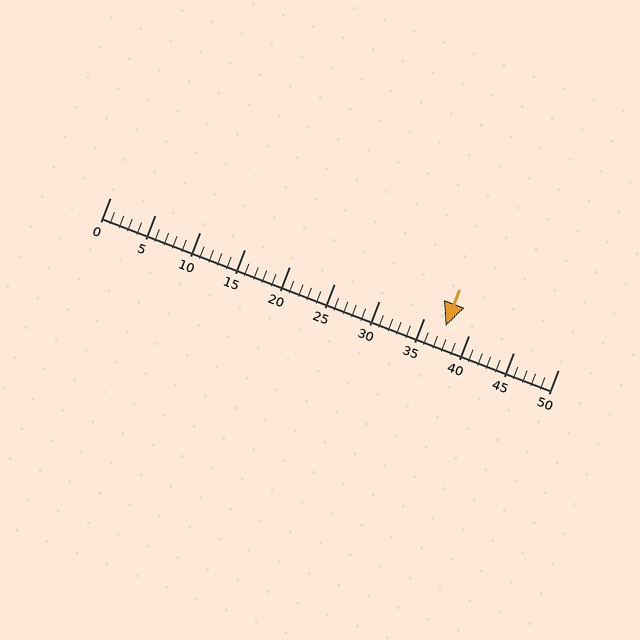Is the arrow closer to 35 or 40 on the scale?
The arrow is closer to 35.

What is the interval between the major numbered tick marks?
The major tick marks are spaced 5 units apart.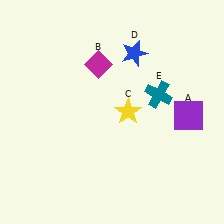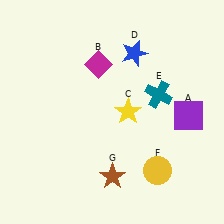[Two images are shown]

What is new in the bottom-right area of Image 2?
A brown star (G) was added in the bottom-right area of Image 2.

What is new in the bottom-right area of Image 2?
A yellow circle (F) was added in the bottom-right area of Image 2.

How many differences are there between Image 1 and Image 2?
There are 2 differences between the two images.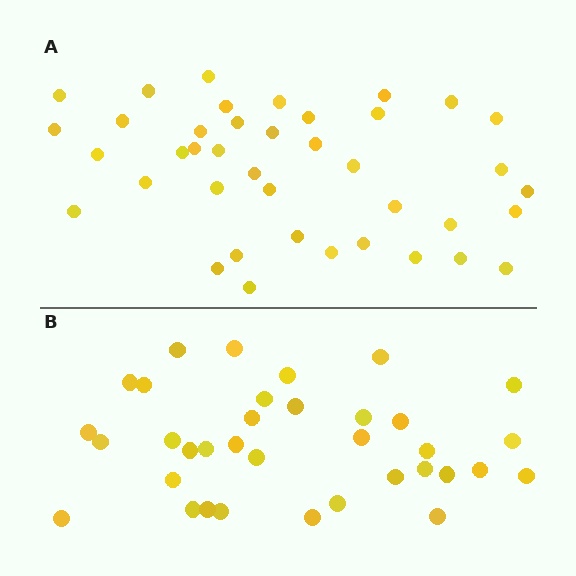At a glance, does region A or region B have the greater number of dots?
Region A (the top region) has more dots.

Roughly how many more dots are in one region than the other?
Region A has about 5 more dots than region B.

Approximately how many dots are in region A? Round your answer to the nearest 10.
About 40 dots.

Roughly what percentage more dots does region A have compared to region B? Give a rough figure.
About 15% more.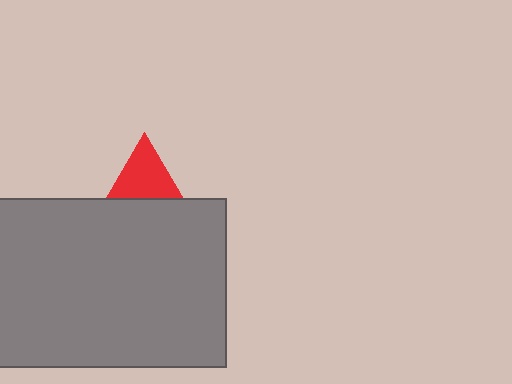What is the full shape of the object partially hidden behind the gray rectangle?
The partially hidden object is a red triangle.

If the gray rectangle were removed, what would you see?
You would see the complete red triangle.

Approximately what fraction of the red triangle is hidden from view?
Roughly 70% of the red triangle is hidden behind the gray rectangle.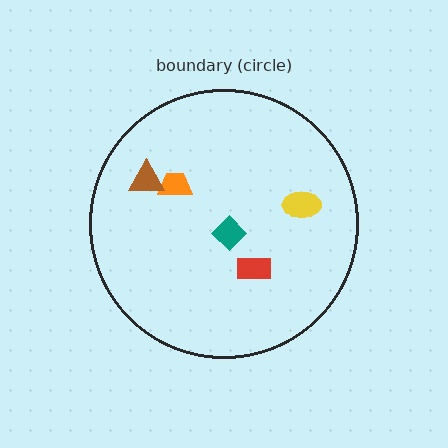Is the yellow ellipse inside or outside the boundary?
Inside.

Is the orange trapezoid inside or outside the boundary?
Inside.